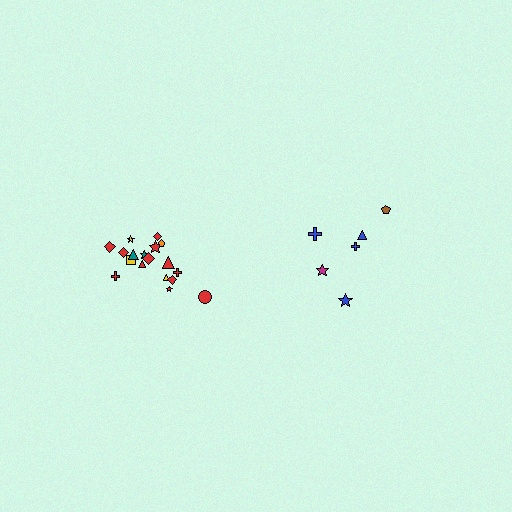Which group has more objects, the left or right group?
The left group.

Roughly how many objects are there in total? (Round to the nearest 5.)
Roughly 25 objects in total.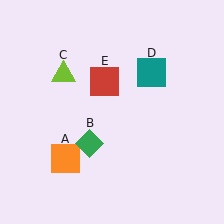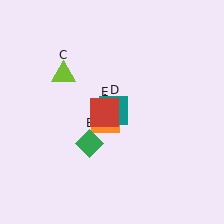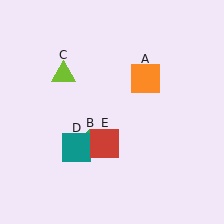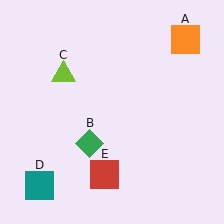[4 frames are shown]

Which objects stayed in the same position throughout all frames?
Green diamond (object B) and lime triangle (object C) remained stationary.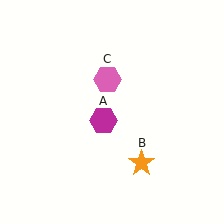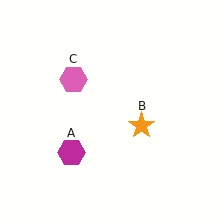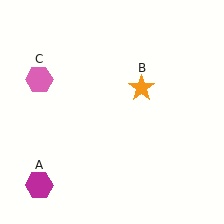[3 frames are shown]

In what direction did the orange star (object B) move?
The orange star (object B) moved up.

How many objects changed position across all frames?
3 objects changed position: magenta hexagon (object A), orange star (object B), pink hexagon (object C).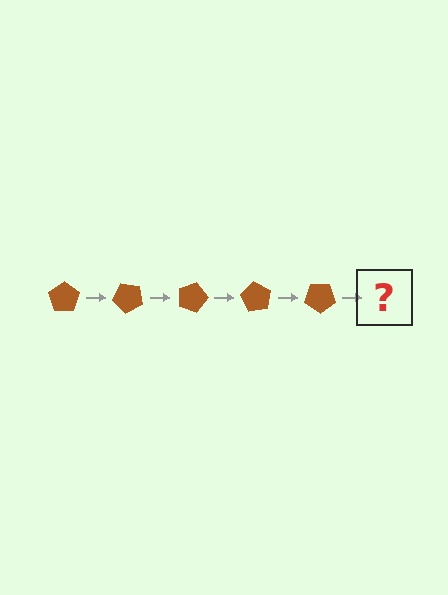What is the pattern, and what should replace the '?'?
The pattern is that the pentagon rotates 45 degrees each step. The '?' should be a brown pentagon rotated 225 degrees.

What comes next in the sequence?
The next element should be a brown pentagon rotated 225 degrees.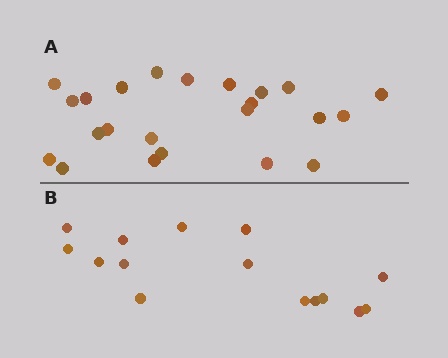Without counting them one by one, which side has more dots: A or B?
Region A (the top region) has more dots.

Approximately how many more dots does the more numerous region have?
Region A has roughly 8 or so more dots than region B.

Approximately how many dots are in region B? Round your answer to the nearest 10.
About 20 dots. (The exact count is 15, which rounds to 20.)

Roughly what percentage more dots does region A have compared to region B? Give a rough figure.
About 55% more.